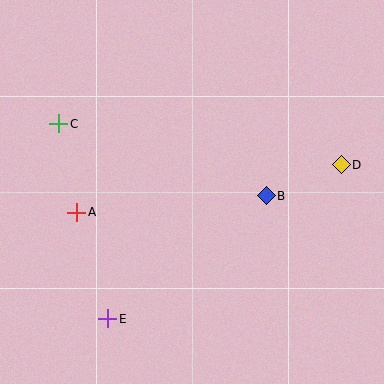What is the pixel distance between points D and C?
The distance between D and C is 285 pixels.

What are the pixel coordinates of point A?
Point A is at (77, 212).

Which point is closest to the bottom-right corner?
Point B is closest to the bottom-right corner.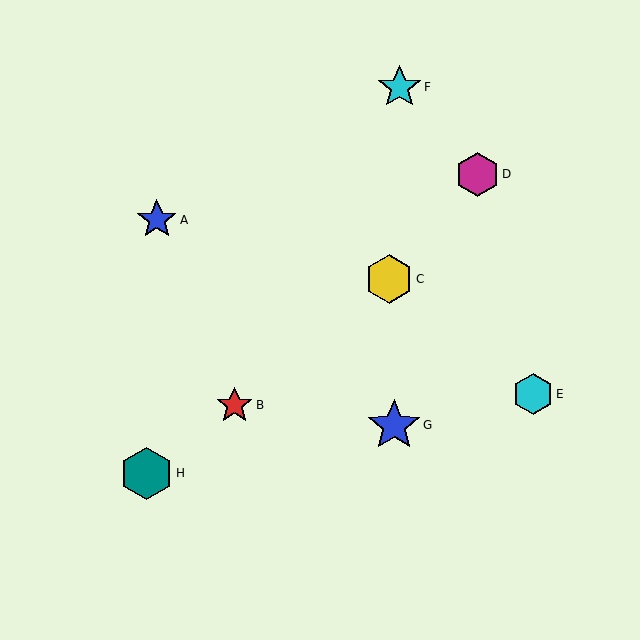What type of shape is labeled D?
Shape D is a magenta hexagon.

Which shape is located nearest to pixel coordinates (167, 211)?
The blue star (labeled A) at (157, 220) is nearest to that location.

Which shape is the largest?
The teal hexagon (labeled H) is the largest.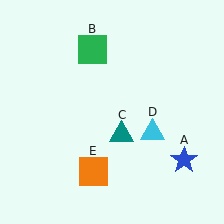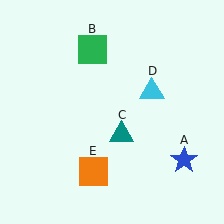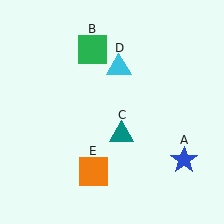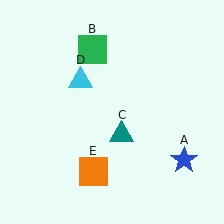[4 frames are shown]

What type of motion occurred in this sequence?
The cyan triangle (object D) rotated counterclockwise around the center of the scene.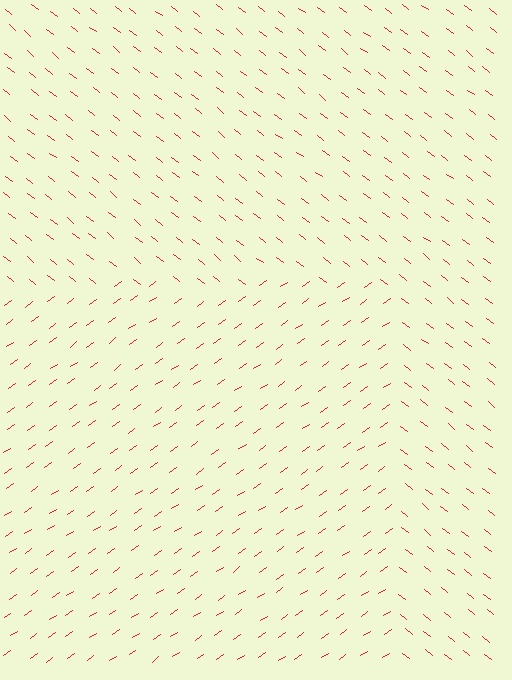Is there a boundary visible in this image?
Yes, there is a texture boundary formed by a change in line orientation.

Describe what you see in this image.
The image is filled with small red line segments. A rectangle region in the image has lines oriented differently from the surrounding lines, creating a visible texture boundary.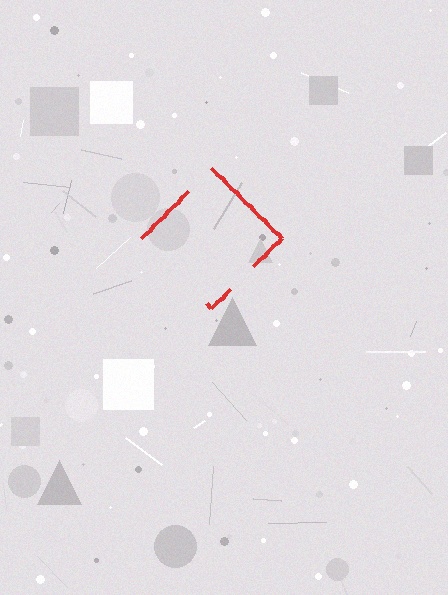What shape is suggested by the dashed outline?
The dashed outline suggests a diamond.